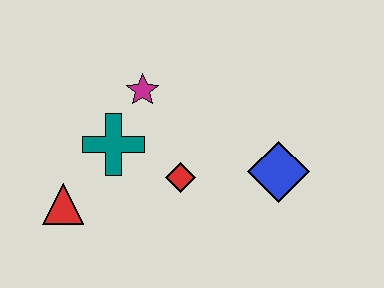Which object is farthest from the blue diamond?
The red triangle is farthest from the blue diamond.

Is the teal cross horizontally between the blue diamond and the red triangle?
Yes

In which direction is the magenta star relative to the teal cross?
The magenta star is above the teal cross.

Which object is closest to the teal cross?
The magenta star is closest to the teal cross.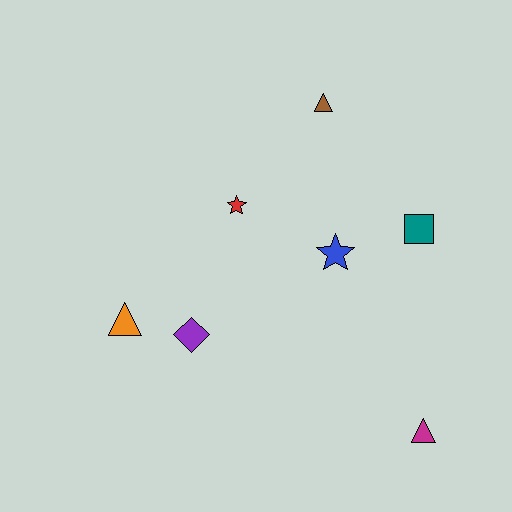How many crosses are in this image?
There are no crosses.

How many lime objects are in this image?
There are no lime objects.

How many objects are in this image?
There are 7 objects.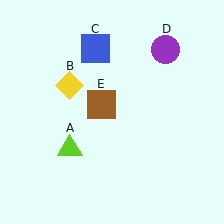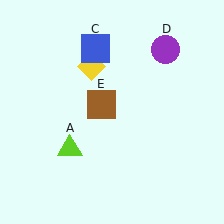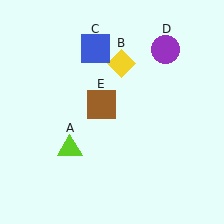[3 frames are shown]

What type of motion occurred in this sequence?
The yellow diamond (object B) rotated clockwise around the center of the scene.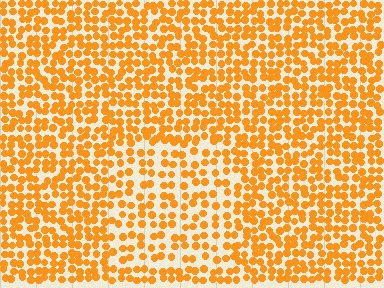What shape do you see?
I see a rectangle.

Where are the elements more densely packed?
The elements are more densely packed outside the rectangle boundary.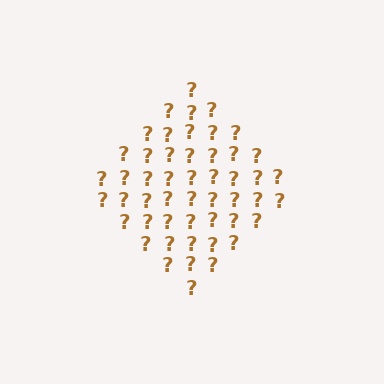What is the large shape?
The large shape is a diamond.